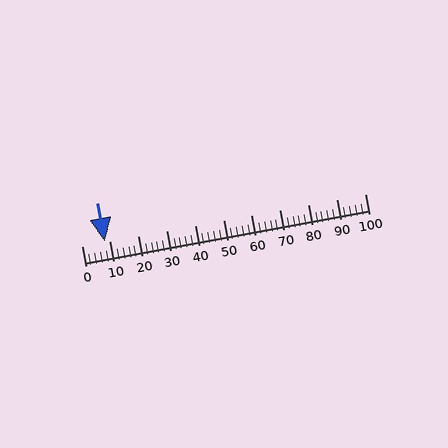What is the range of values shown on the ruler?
The ruler shows values from 0 to 100.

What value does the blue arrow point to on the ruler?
The blue arrow points to approximately 8.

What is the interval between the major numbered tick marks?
The major tick marks are spaced 10 units apart.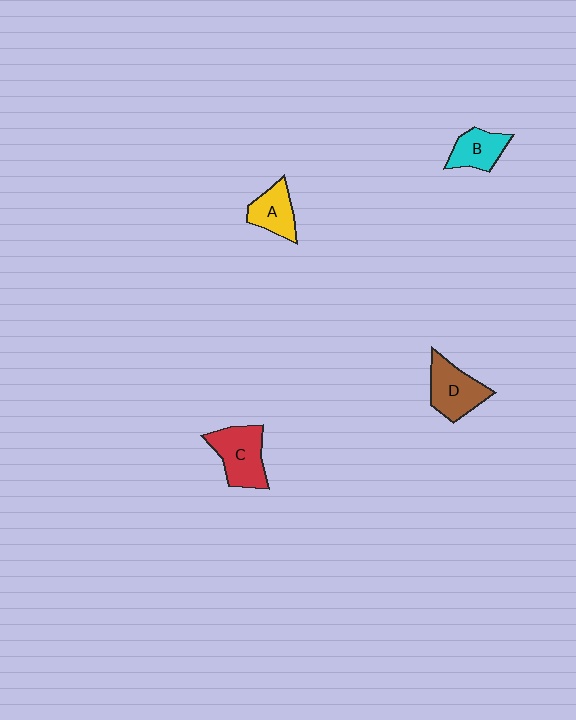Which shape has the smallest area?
Shape B (cyan).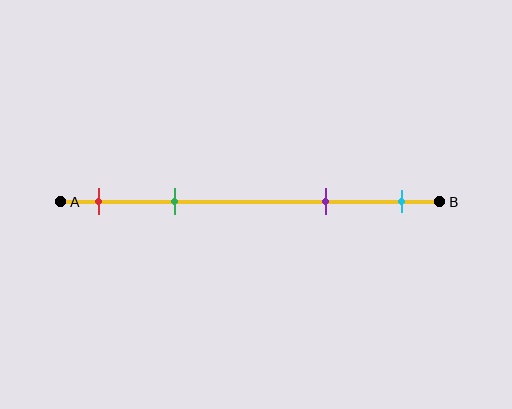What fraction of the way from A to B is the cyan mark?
The cyan mark is approximately 90% (0.9) of the way from A to B.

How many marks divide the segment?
There are 4 marks dividing the segment.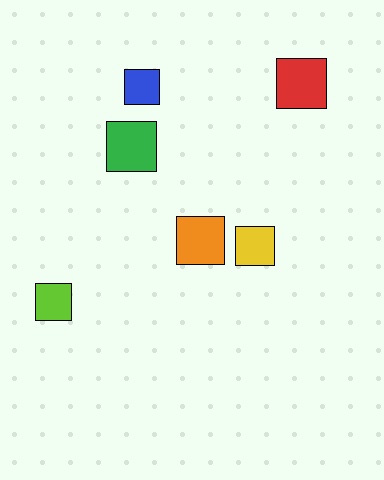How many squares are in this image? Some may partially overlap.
There are 6 squares.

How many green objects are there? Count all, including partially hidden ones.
There is 1 green object.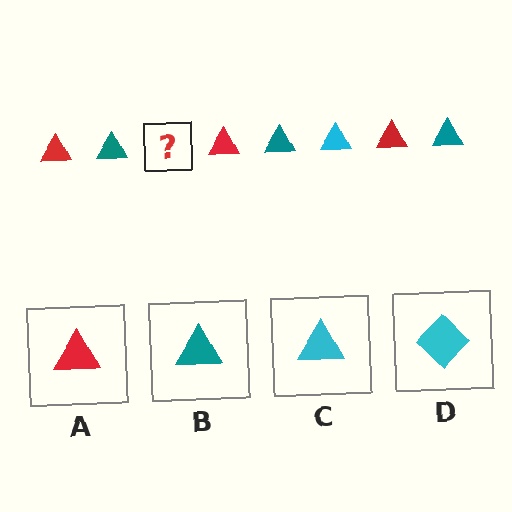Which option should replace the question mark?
Option C.